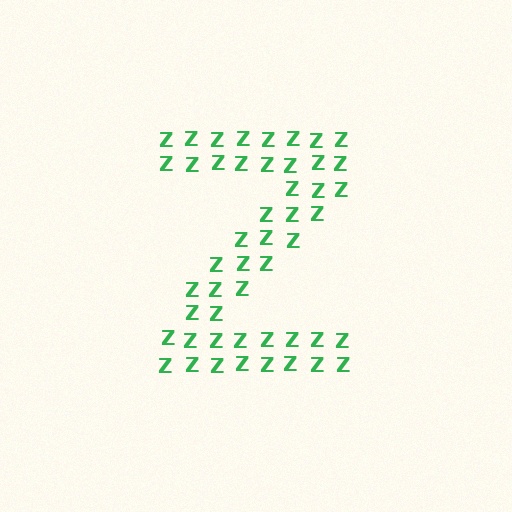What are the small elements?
The small elements are letter Z's.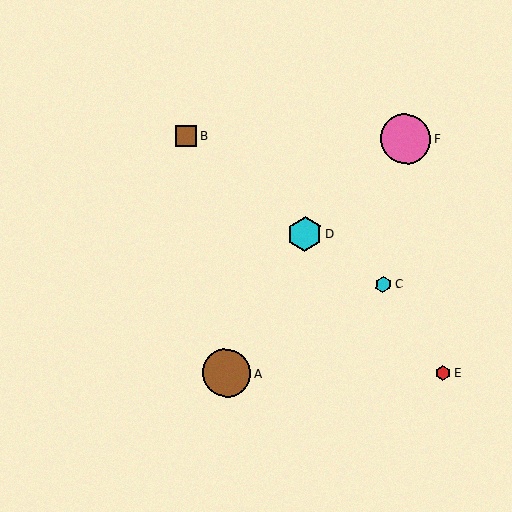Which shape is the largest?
The pink circle (labeled F) is the largest.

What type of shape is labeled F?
Shape F is a pink circle.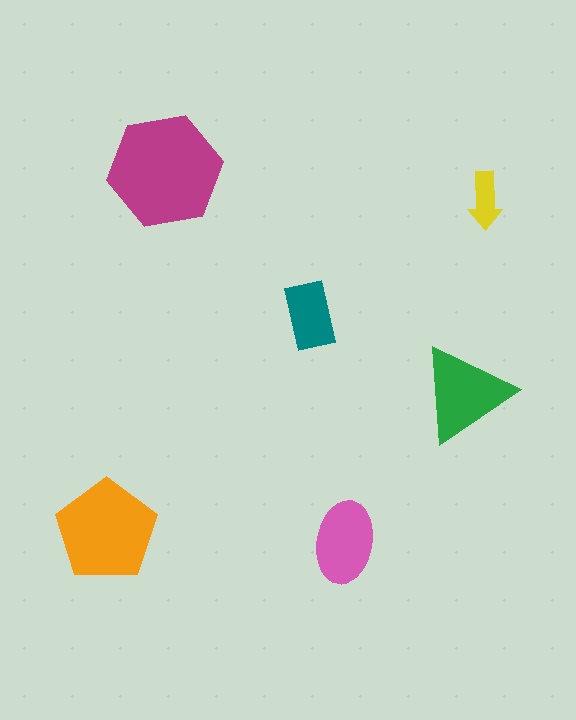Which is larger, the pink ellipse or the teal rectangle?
The pink ellipse.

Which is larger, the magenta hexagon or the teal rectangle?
The magenta hexagon.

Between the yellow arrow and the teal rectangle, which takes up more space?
The teal rectangle.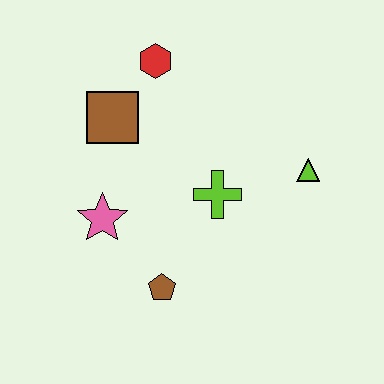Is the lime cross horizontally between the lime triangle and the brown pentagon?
Yes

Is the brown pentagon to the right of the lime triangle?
No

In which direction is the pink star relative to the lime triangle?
The pink star is to the left of the lime triangle.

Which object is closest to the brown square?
The red hexagon is closest to the brown square.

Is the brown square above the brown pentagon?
Yes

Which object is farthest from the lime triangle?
The pink star is farthest from the lime triangle.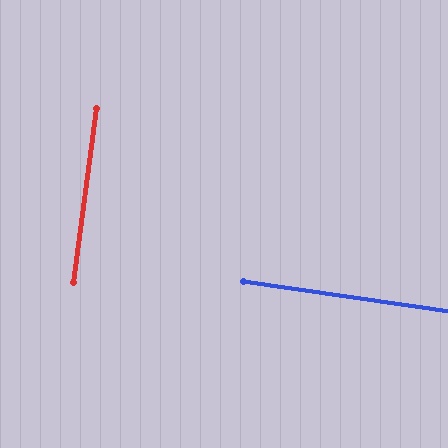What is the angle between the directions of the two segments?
Approximately 89 degrees.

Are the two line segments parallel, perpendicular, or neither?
Perpendicular — they meet at approximately 89°.